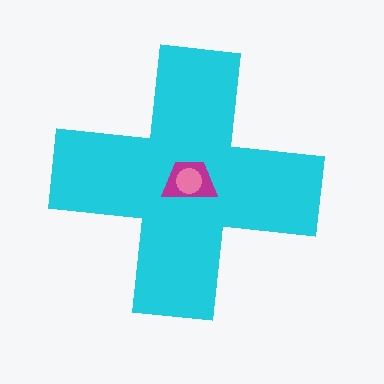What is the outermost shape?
The cyan cross.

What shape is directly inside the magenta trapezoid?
The pink circle.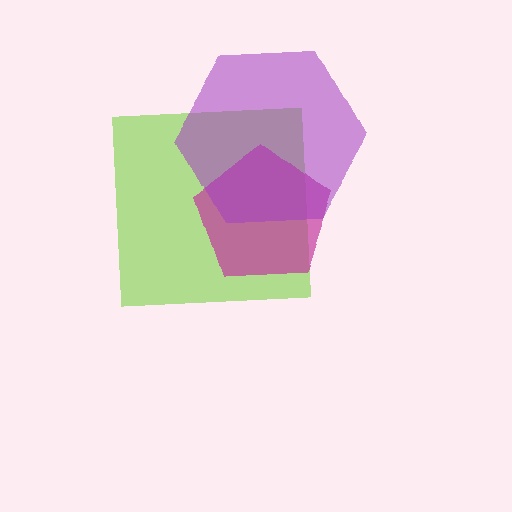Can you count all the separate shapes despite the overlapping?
Yes, there are 3 separate shapes.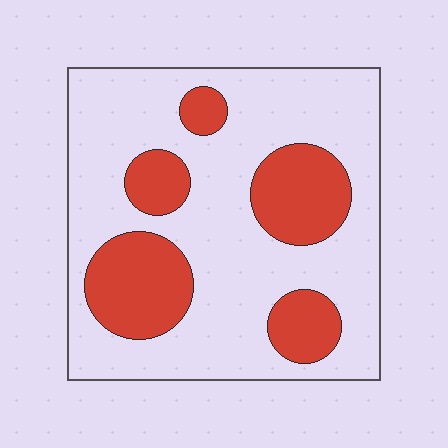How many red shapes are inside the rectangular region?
5.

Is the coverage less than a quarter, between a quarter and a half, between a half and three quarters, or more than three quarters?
Between a quarter and a half.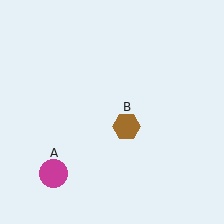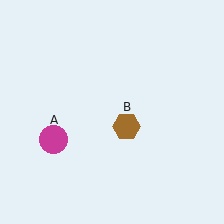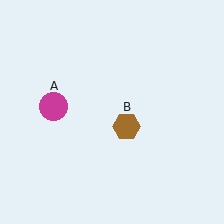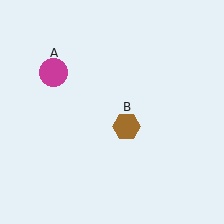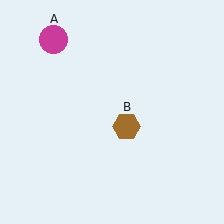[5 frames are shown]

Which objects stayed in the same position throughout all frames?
Brown hexagon (object B) remained stationary.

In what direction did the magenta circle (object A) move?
The magenta circle (object A) moved up.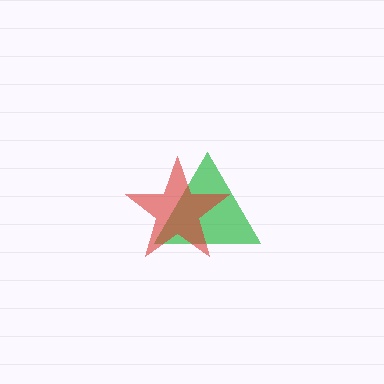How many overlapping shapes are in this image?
There are 2 overlapping shapes in the image.